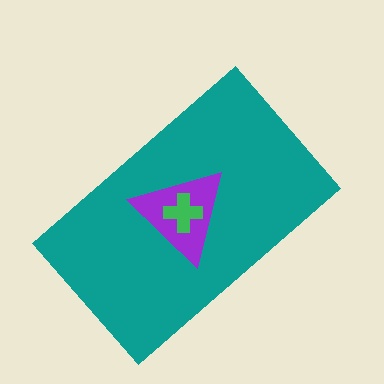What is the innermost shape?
The green cross.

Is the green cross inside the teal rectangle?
Yes.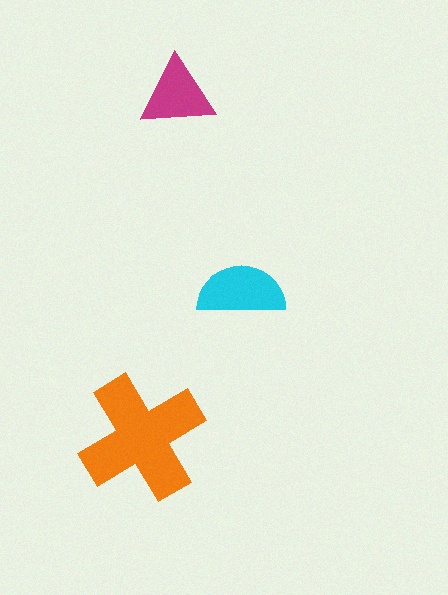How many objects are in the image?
There are 3 objects in the image.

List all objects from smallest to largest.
The magenta triangle, the cyan semicircle, the orange cross.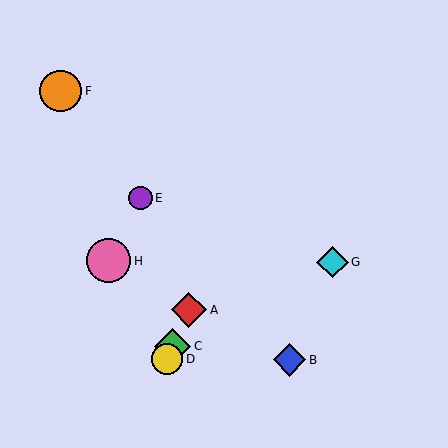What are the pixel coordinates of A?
Object A is at (189, 310).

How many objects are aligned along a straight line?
3 objects (A, C, D) are aligned along a straight line.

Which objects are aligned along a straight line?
Objects A, C, D are aligned along a straight line.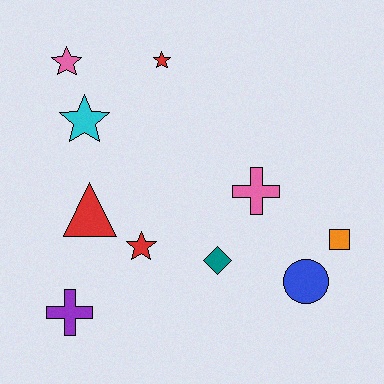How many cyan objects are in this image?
There is 1 cyan object.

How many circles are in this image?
There is 1 circle.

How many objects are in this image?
There are 10 objects.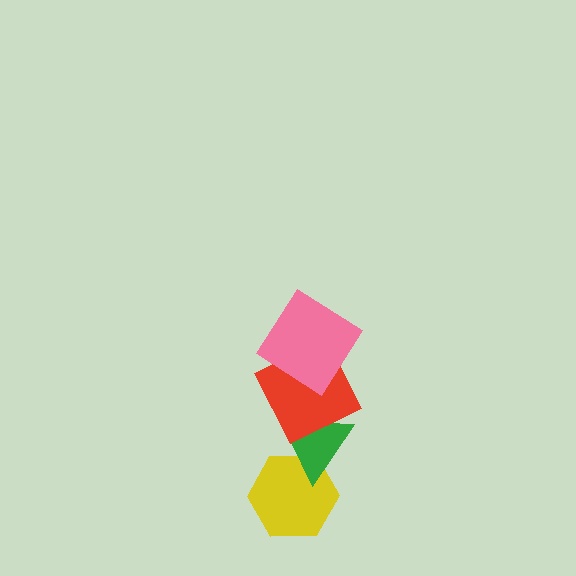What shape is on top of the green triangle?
The red square is on top of the green triangle.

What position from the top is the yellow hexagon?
The yellow hexagon is 4th from the top.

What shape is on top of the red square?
The pink diamond is on top of the red square.